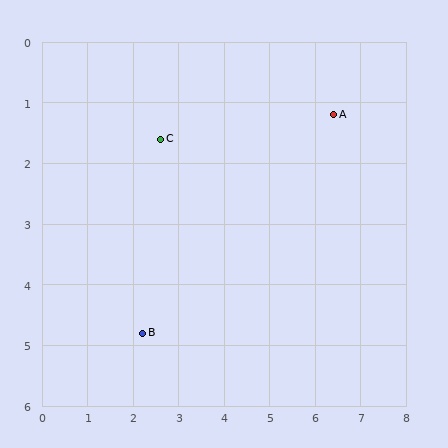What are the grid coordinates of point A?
Point A is at approximately (6.4, 1.2).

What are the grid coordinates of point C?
Point C is at approximately (2.6, 1.6).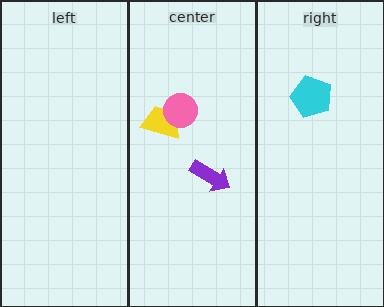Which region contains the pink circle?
The center region.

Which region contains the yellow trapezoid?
The center region.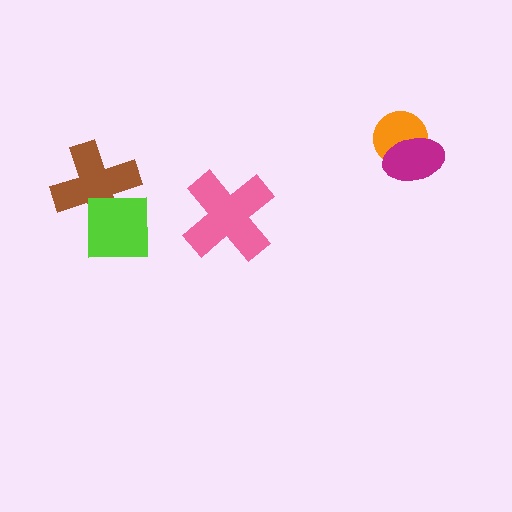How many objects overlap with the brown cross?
1 object overlaps with the brown cross.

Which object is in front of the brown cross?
The lime square is in front of the brown cross.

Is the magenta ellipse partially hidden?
No, no other shape covers it.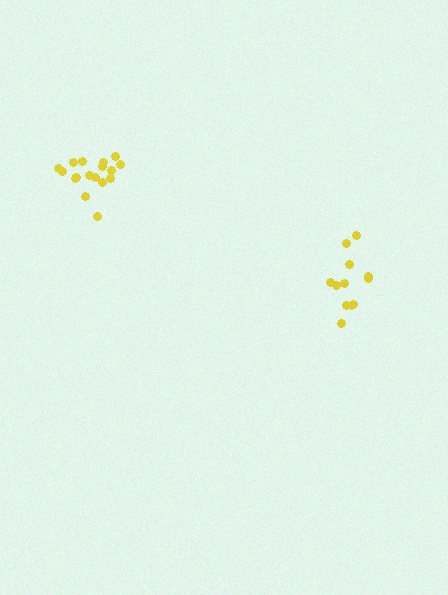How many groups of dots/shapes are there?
There are 2 groups.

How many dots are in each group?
Group 1: 12 dots, Group 2: 17 dots (29 total).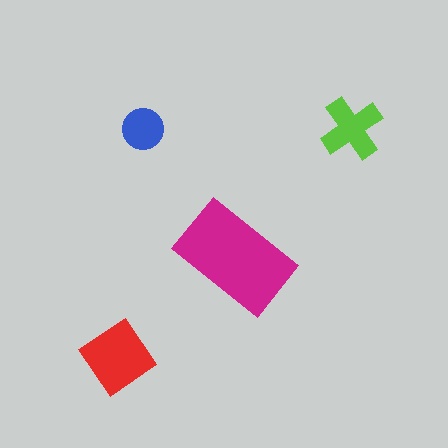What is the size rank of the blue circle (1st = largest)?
4th.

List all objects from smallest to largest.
The blue circle, the lime cross, the red diamond, the magenta rectangle.